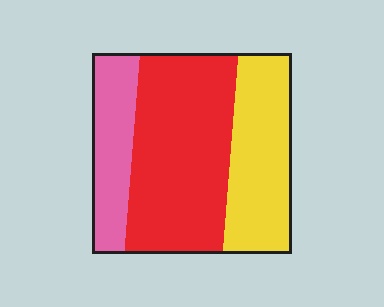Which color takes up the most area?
Red, at roughly 50%.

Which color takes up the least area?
Pink, at roughly 20%.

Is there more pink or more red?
Red.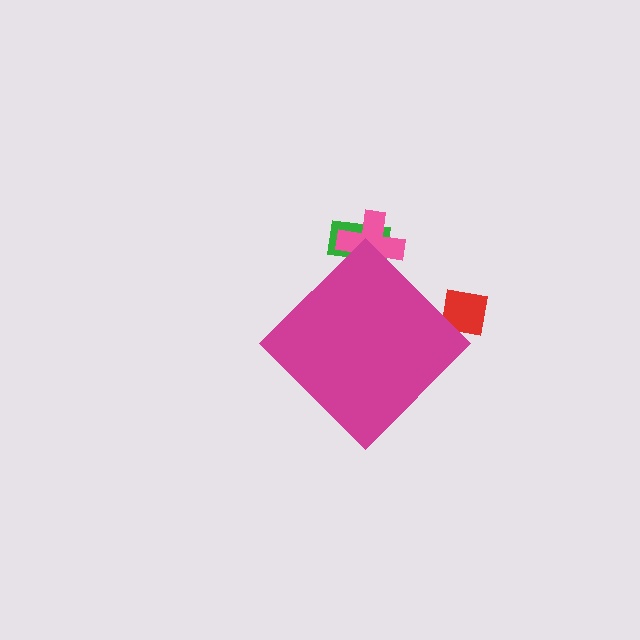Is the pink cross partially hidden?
Yes, the pink cross is partially hidden behind the magenta diamond.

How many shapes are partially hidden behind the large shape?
3 shapes are partially hidden.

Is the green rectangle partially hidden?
Yes, the green rectangle is partially hidden behind the magenta diamond.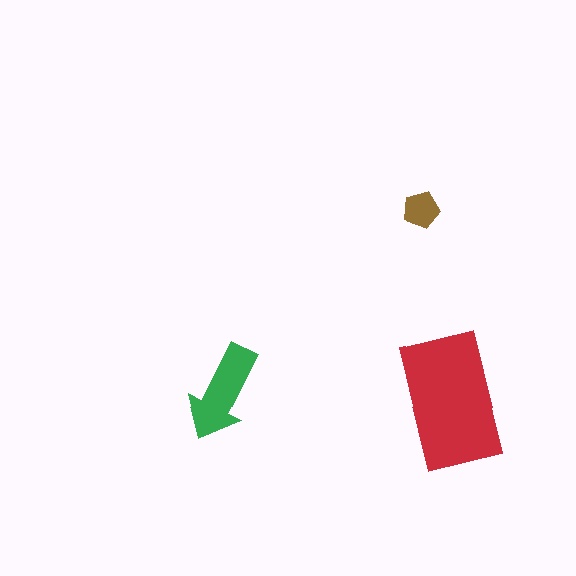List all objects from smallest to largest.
The brown pentagon, the green arrow, the red rectangle.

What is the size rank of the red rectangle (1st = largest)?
1st.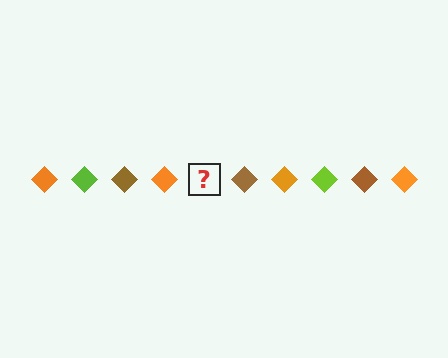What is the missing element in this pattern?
The missing element is a lime diamond.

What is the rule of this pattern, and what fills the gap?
The rule is that the pattern cycles through orange, lime, brown diamonds. The gap should be filled with a lime diamond.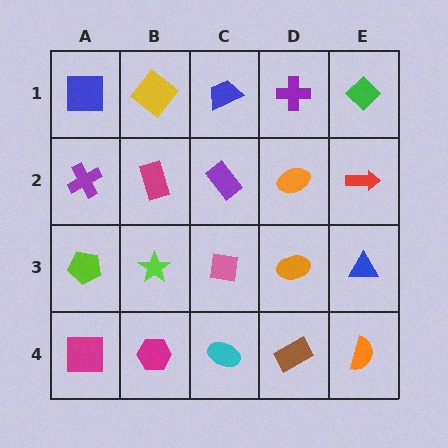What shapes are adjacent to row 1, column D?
An orange ellipse (row 2, column D), a blue trapezoid (row 1, column C), a green diamond (row 1, column E).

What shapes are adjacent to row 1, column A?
A purple cross (row 2, column A), a yellow diamond (row 1, column B).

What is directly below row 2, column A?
A lime pentagon.